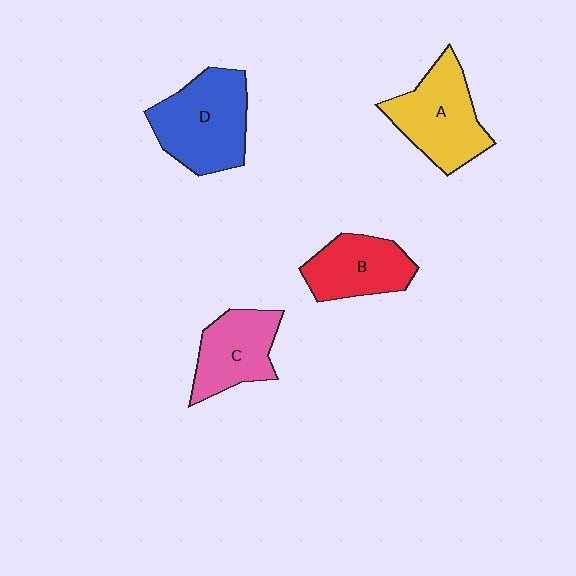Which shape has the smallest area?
Shape B (red).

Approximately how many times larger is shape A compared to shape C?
Approximately 1.2 times.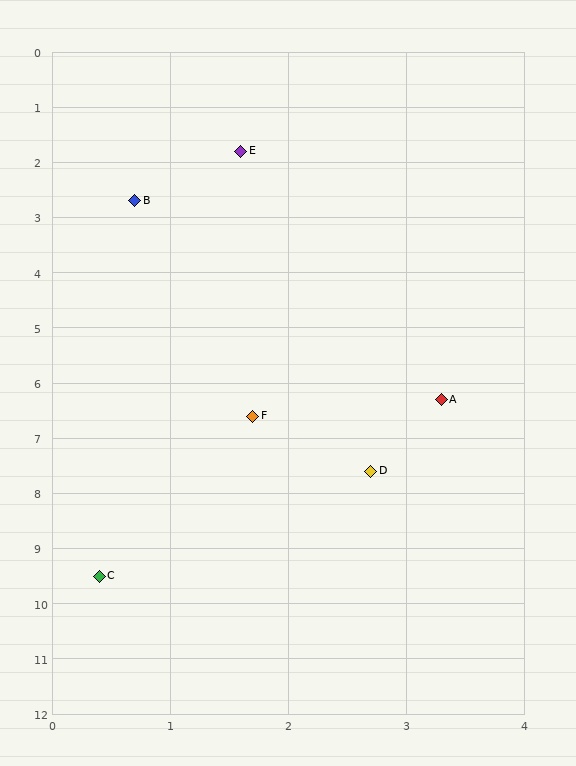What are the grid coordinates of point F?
Point F is at approximately (1.7, 6.6).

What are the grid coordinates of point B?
Point B is at approximately (0.7, 2.7).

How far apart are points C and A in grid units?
Points C and A are about 4.3 grid units apart.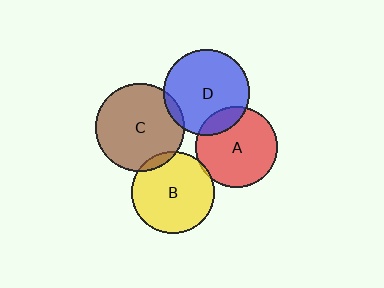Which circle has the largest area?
Circle C (brown).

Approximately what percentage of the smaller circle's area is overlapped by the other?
Approximately 15%.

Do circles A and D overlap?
Yes.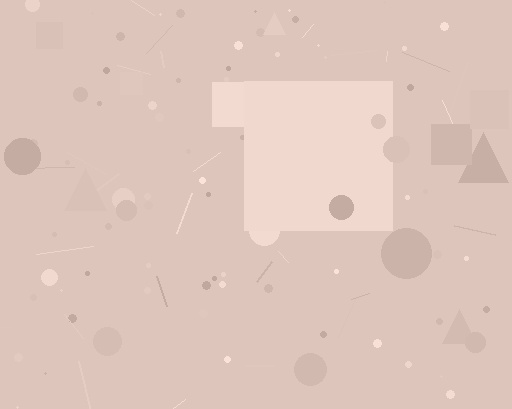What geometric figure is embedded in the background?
A square is embedded in the background.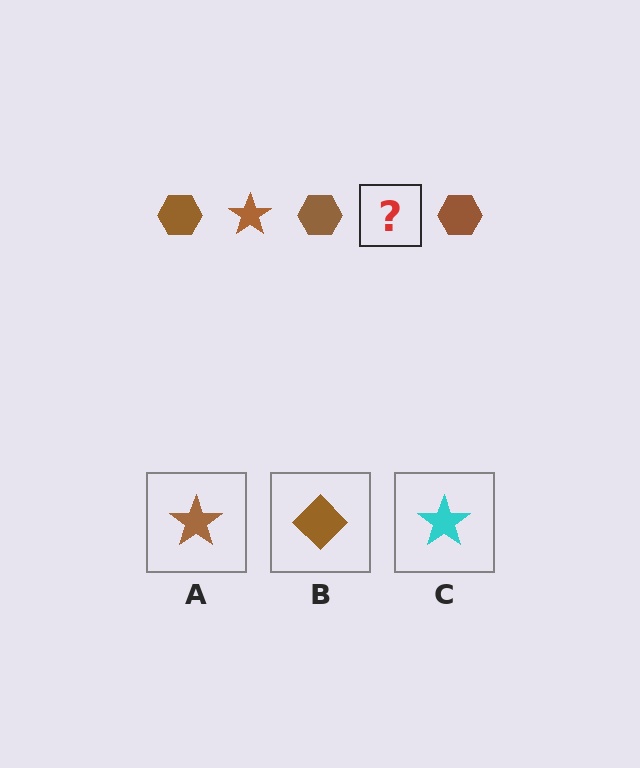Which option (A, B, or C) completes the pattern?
A.